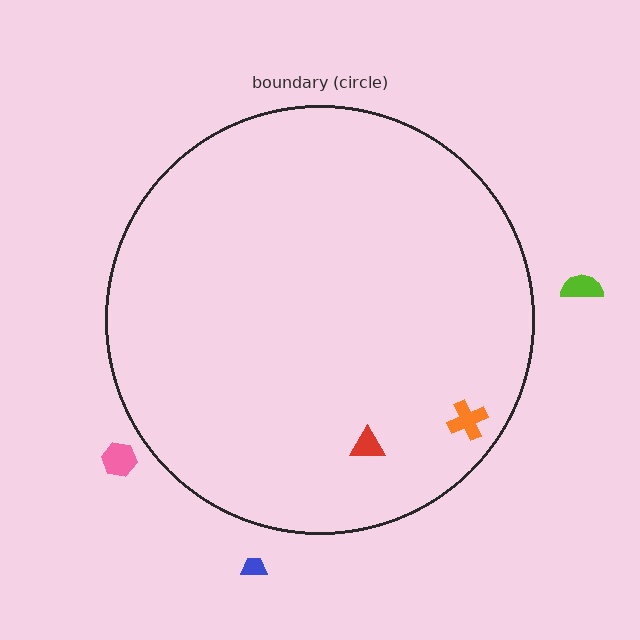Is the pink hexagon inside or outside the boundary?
Outside.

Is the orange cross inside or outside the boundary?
Inside.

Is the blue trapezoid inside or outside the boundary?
Outside.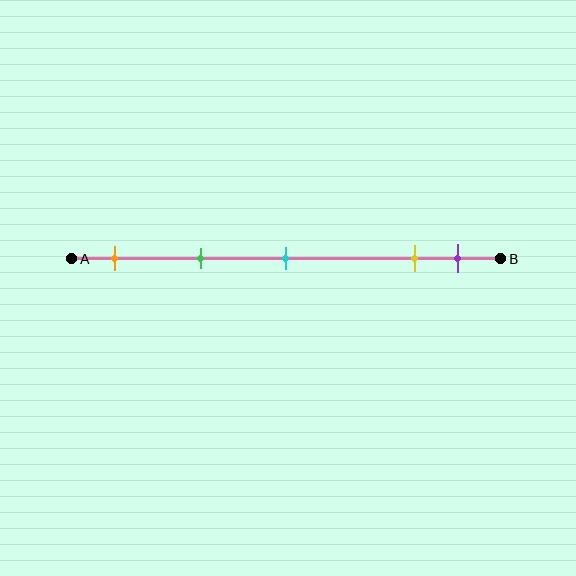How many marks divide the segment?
There are 5 marks dividing the segment.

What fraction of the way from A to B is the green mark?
The green mark is approximately 30% (0.3) of the way from A to B.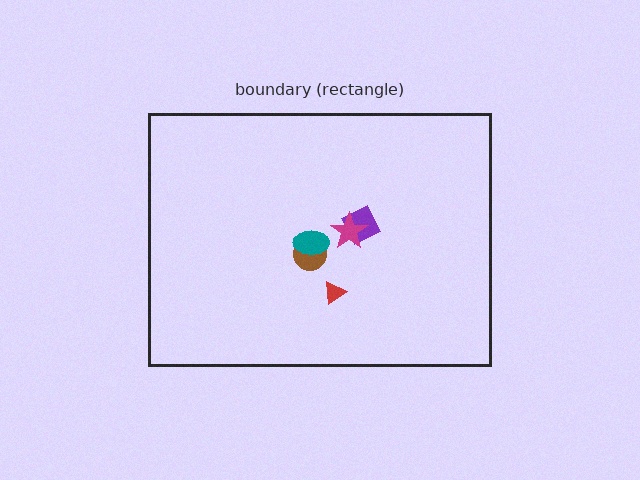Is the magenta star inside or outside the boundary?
Inside.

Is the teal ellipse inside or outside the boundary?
Inside.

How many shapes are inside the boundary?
5 inside, 0 outside.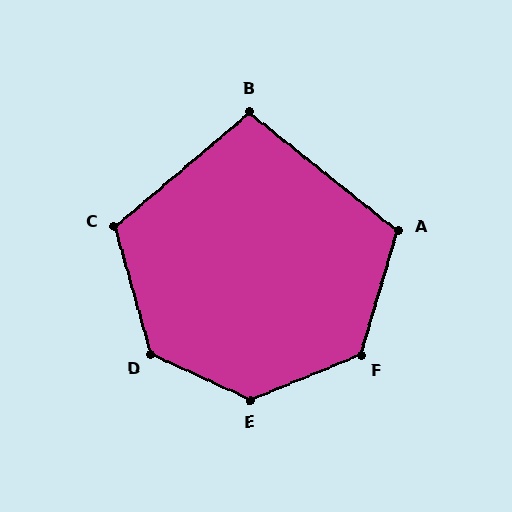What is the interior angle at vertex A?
Approximately 112 degrees (obtuse).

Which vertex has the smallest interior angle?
B, at approximately 101 degrees.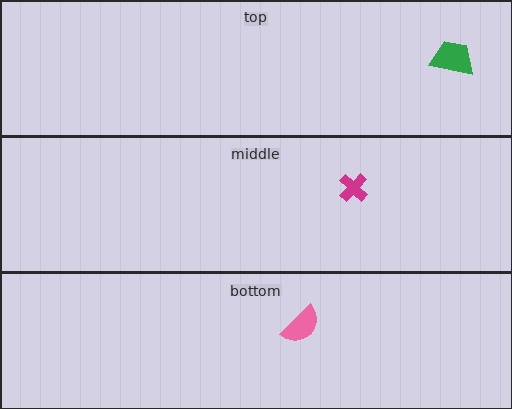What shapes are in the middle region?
The magenta cross.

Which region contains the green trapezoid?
The top region.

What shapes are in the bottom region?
The pink semicircle.